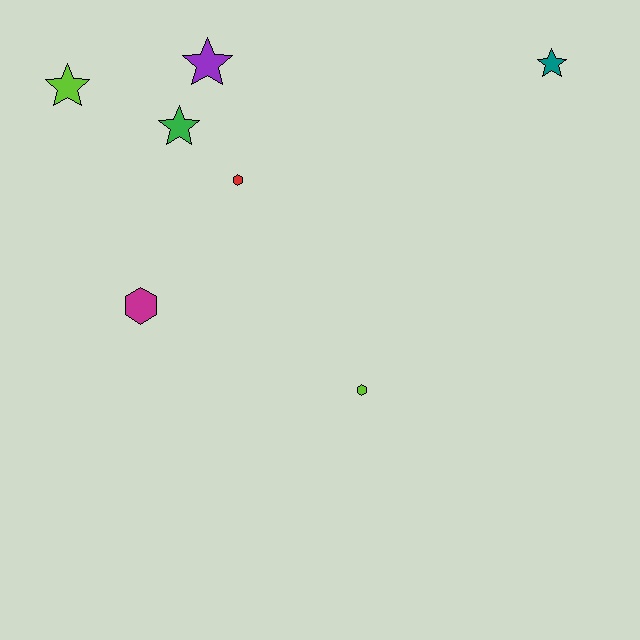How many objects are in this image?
There are 7 objects.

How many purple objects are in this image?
There is 1 purple object.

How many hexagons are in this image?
There are 3 hexagons.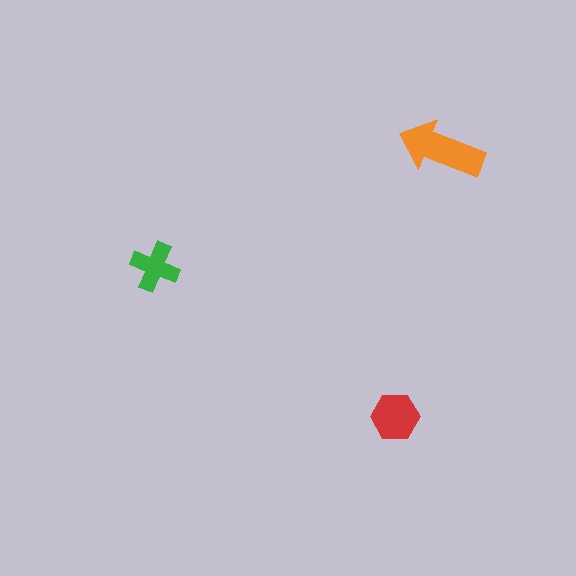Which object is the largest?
The orange arrow.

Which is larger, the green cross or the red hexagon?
The red hexagon.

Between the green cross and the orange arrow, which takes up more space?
The orange arrow.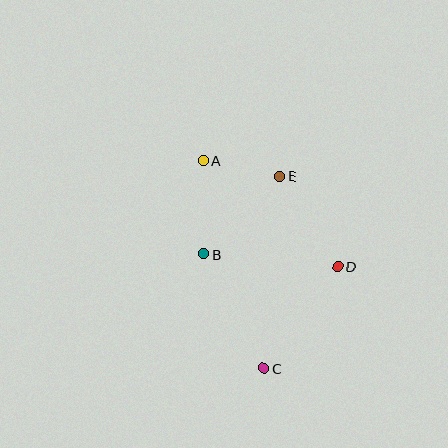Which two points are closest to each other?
Points A and E are closest to each other.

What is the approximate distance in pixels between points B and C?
The distance between B and C is approximately 129 pixels.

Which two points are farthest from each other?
Points A and C are farthest from each other.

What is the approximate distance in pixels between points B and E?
The distance between B and E is approximately 109 pixels.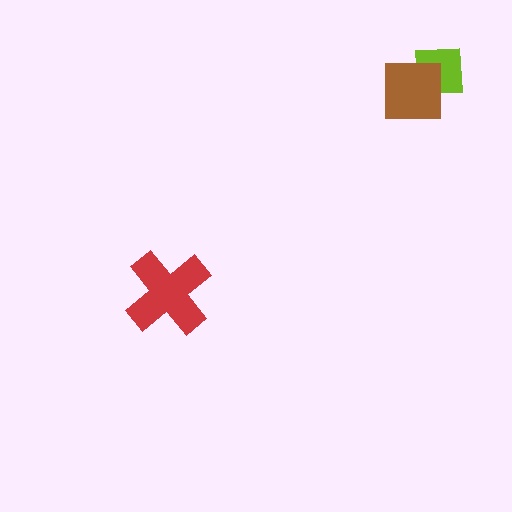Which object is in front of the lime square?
The brown square is in front of the lime square.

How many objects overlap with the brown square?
1 object overlaps with the brown square.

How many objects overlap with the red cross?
0 objects overlap with the red cross.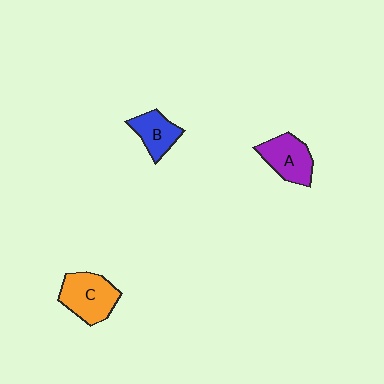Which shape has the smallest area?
Shape B (blue).